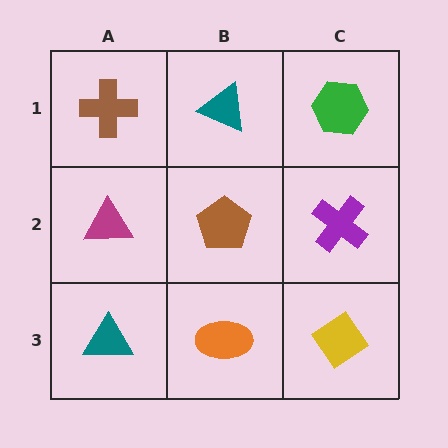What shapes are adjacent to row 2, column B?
A teal triangle (row 1, column B), an orange ellipse (row 3, column B), a magenta triangle (row 2, column A), a purple cross (row 2, column C).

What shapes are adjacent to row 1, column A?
A magenta triangle (row 2, column A), a teal triangle (row 1, column B).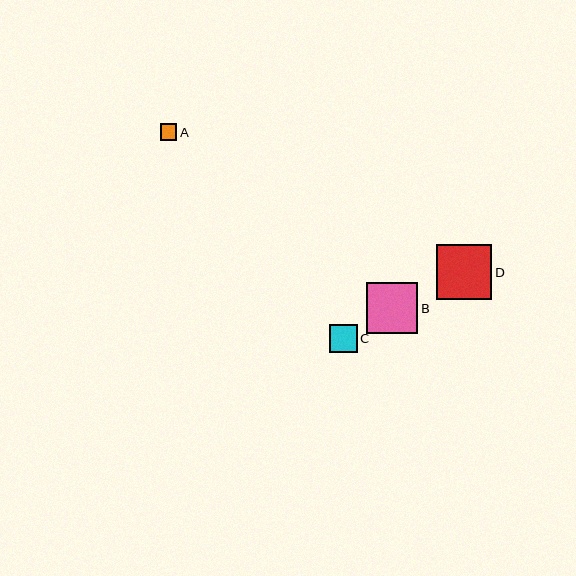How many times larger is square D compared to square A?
Square D is approximately 3.3 times the size of square A.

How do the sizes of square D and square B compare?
Square D and square B are approximately the same size.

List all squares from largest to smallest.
From largest to smallest: D, B, C, A.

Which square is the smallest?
Square A is the smallest with a size of approximately 17 pixels.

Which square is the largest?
Square D is the largest with a size of approximately 55 pixels.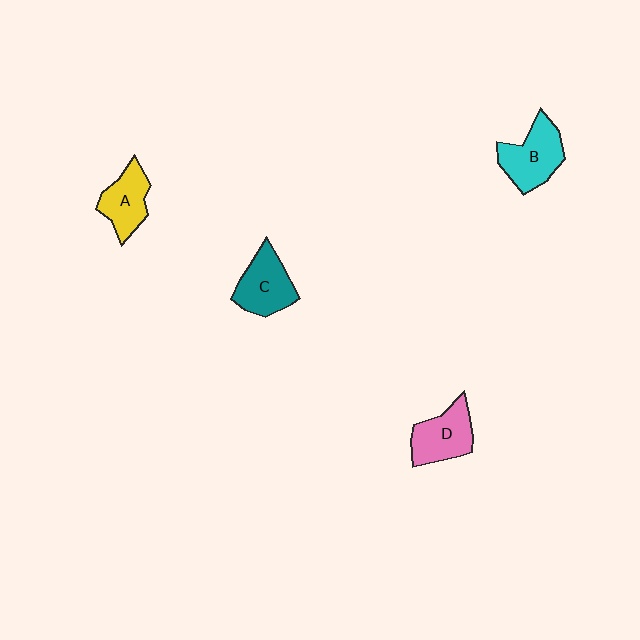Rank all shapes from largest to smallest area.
From largest to smallest: B (cyan), C (teal), D (pink), A (yellow).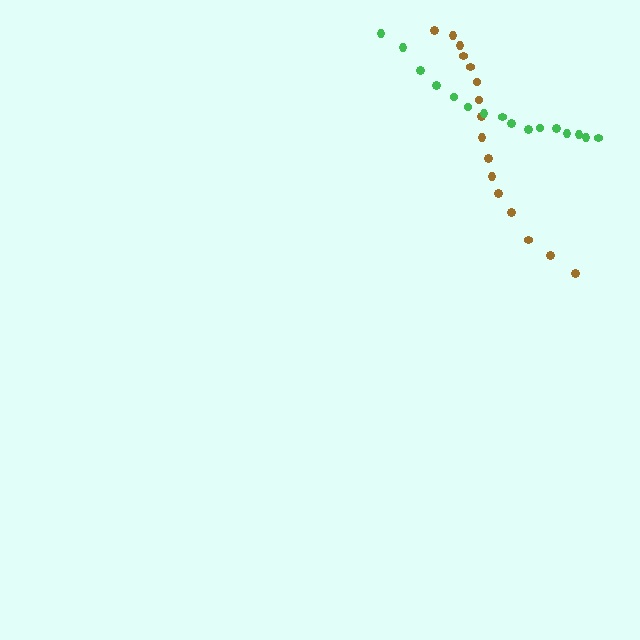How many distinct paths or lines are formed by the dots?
There are 2 distinct paths.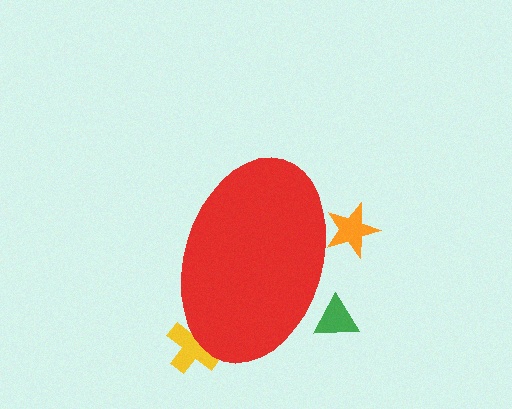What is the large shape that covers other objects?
A red ellipse.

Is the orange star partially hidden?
Yes, the orange star is partially hidden behind the red ellipse.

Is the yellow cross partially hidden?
Yes, the yellow cross is partially hidden behind the red ellipse.